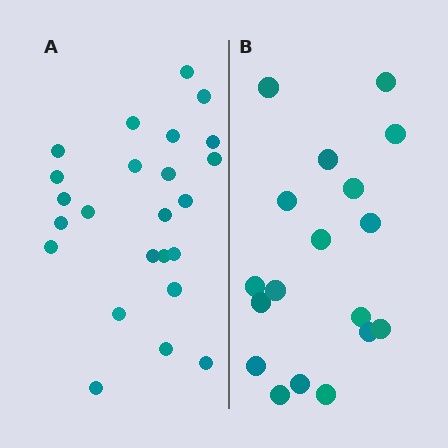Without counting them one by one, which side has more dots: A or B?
Region A (the left region) has more dots.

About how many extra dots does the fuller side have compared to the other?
Region A has about 6 more dots than region B.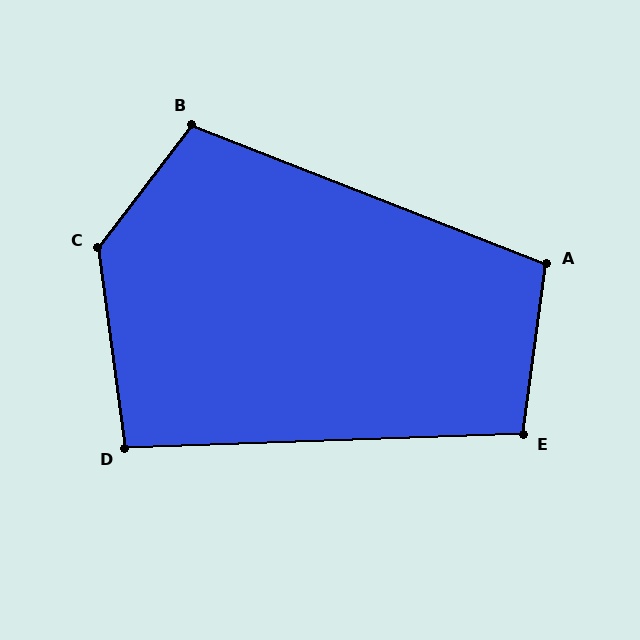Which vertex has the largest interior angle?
C, at approximately 135 degrees.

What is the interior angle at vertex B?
Approximately 106 degrees (obtuse).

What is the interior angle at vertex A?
Approximately 104 degrees (obtuse).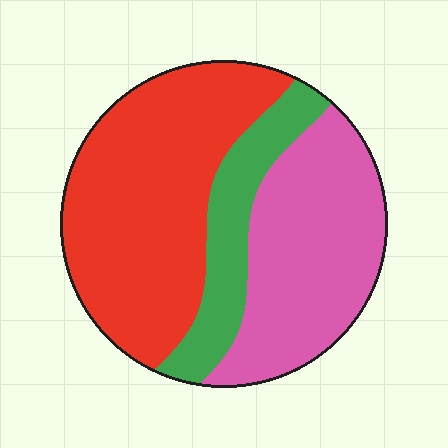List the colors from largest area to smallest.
From largest to smallest: red, pink, green.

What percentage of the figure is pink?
Pink covers 35% of the figure.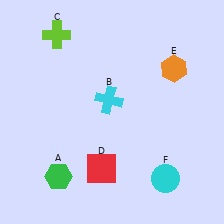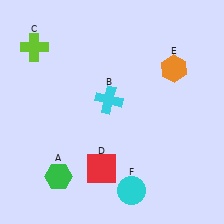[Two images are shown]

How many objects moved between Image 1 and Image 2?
2 objects moved between the two images.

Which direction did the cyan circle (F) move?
The cyan circle (F) moved left.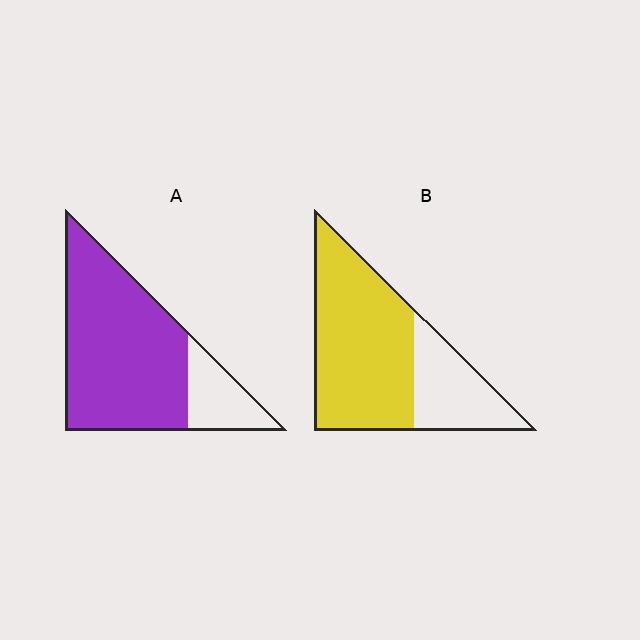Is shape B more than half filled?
Yes.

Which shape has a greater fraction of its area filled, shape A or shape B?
Shape A.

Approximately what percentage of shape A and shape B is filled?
A is approximately 80% and B is approximately 70%.